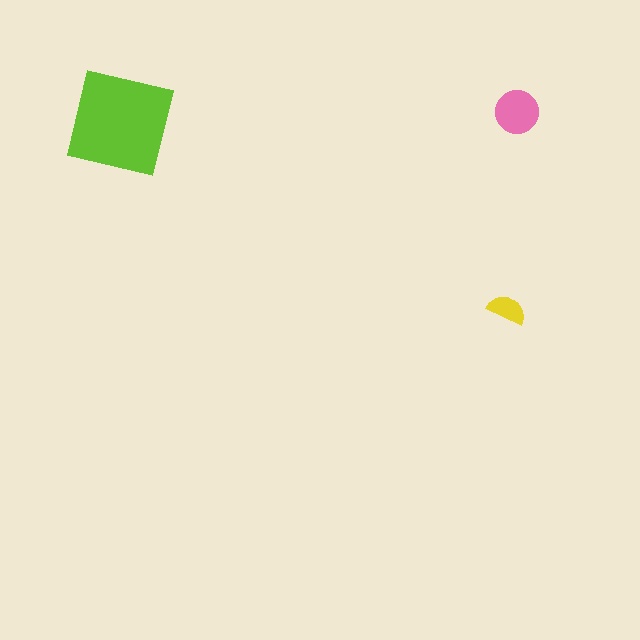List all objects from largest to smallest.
The lime square, the pink circle, the yellow semicircle.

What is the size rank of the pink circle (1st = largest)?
2nd.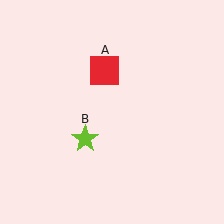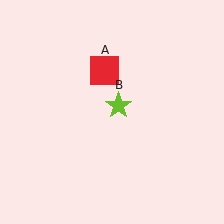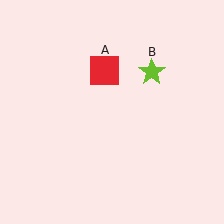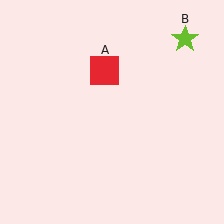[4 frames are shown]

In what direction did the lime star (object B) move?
The lime star (object B) moved up and to the right.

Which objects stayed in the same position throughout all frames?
Red square (object A) remained stationary.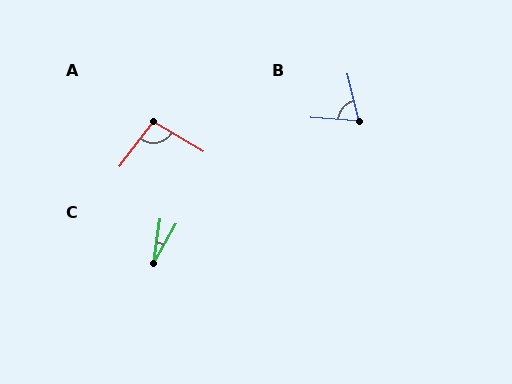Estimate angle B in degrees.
Approximately 72 degrees.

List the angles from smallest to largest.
C (21°), B (72°), A (96°).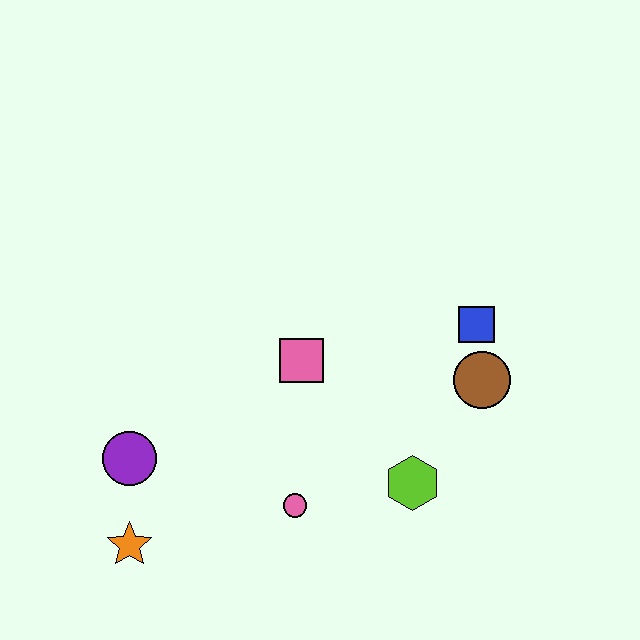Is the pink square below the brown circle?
No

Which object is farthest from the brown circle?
The orange star is farthest from the brown circle.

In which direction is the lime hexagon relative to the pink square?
The lime hexagon is below the pink square.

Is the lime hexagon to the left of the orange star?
No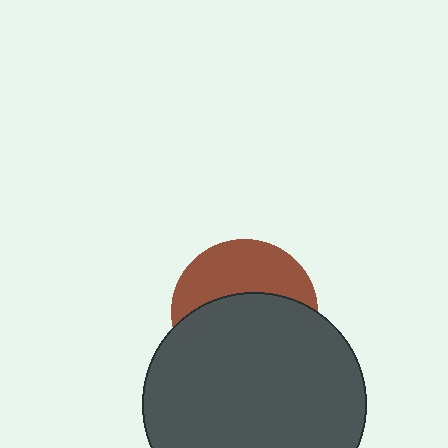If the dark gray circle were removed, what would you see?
You would see the complete brown circle.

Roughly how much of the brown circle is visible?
A small part of it is visible (roughly 41%).